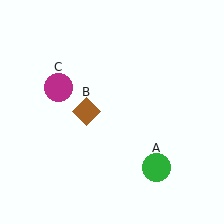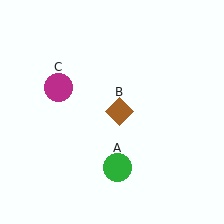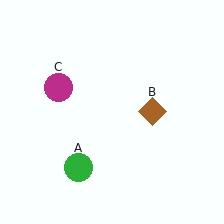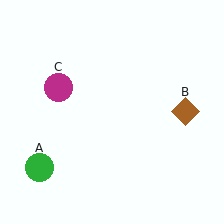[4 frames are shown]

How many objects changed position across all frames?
2 objects changed position: green circle (object A), brown diamond (object B).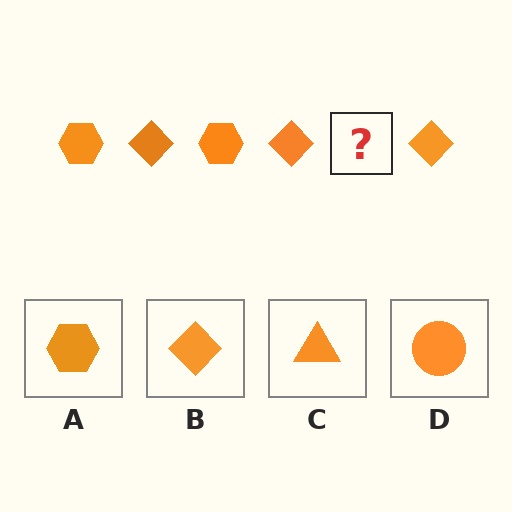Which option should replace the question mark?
Option A.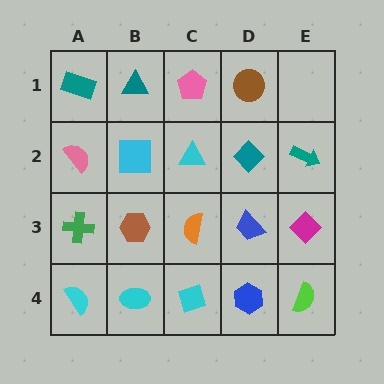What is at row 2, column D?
A teal diamond.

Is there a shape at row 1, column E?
No, that cell is empty.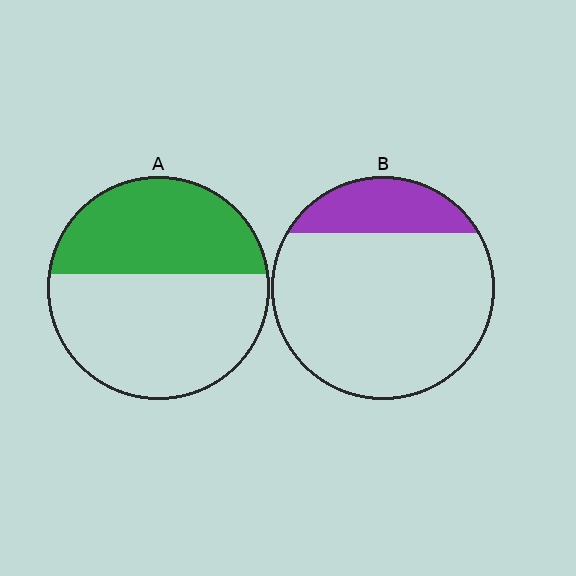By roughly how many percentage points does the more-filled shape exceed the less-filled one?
By roughly 20 percentage points (A over B).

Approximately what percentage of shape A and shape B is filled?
A is approximately 40% and B is approximately 20%.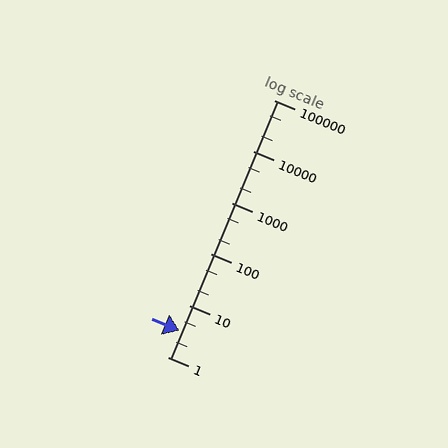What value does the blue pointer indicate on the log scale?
The pointer indicates approximately 3.3.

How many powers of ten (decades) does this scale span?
The scale spans 5 decades, from 1 to 100000.